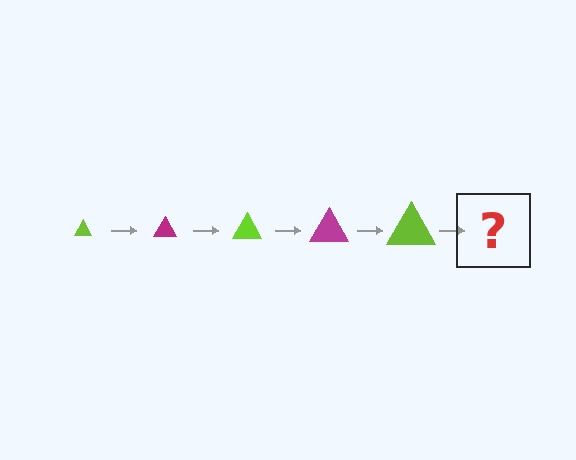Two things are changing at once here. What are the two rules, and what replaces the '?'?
The two rules are that the triangle grows larger each step and the color cycles through lime and magenta. The '?' should be a magenta triangle, larger than the previous one.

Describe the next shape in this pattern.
It should be a magenta triangle, larger than the previous one.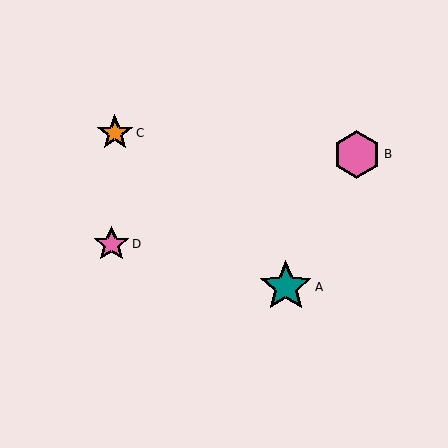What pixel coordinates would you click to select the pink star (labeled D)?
Click at (111, 244) to select the pink star D.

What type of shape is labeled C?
Shape C is an orange star.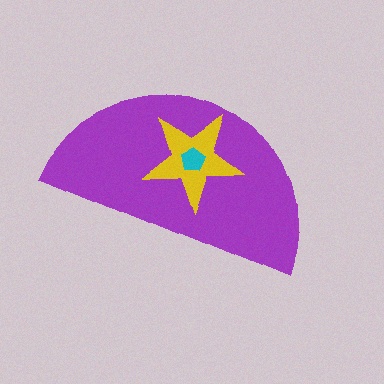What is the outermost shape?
The purple semicircle.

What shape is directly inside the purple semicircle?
The yellow star.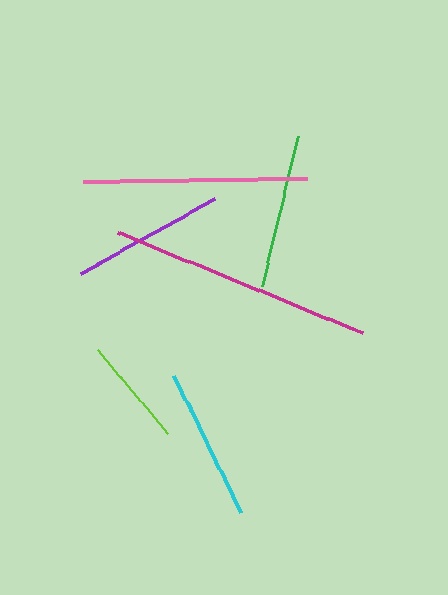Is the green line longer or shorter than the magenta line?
The magenta line is longer than the green line.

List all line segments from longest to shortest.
From longest to shortest: magenta, pink, green, purple, cyan, lime.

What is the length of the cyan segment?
The cyan segment is approximately 152 pixels long.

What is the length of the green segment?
The green segment is approximately 154 pixels long.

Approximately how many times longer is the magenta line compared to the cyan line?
The magenta line is approximately 1.7 times the length of the cyan line.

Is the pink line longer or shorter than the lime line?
The pink line is longer than the lime line.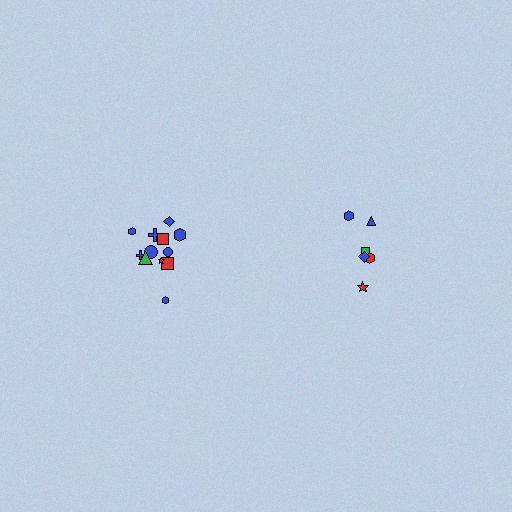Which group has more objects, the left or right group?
The left group.